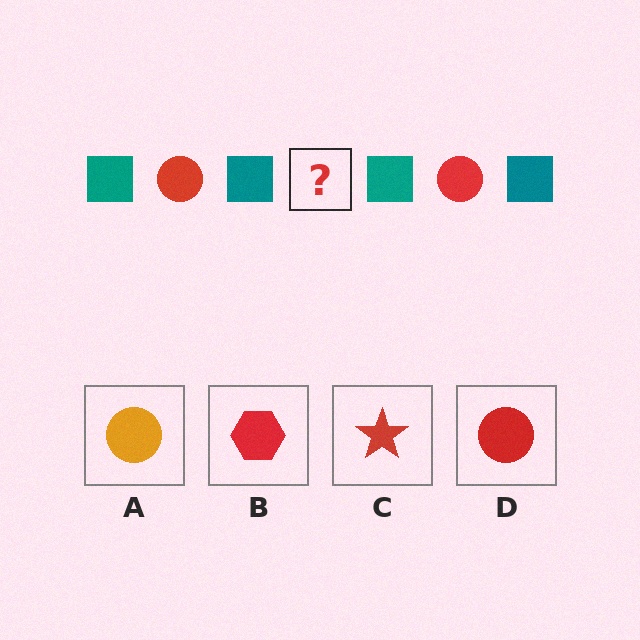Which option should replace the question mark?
Option D.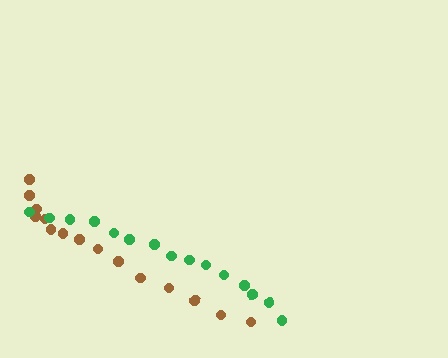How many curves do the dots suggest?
There are 2 distinct paths.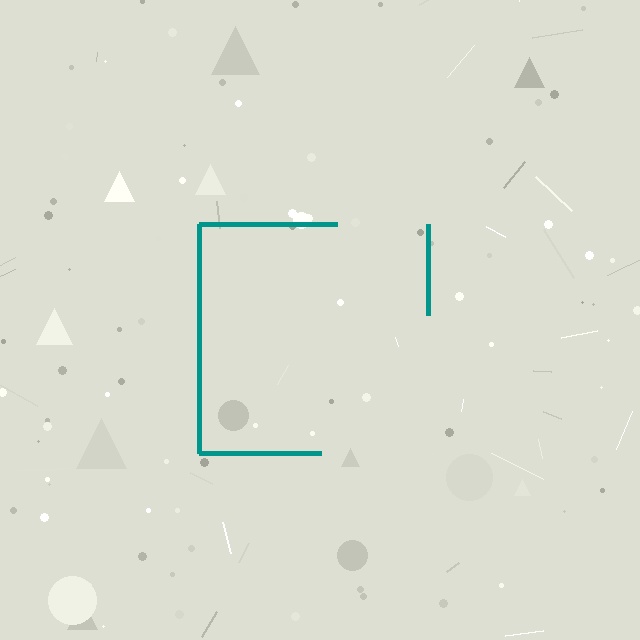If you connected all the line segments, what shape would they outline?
They would outline a square.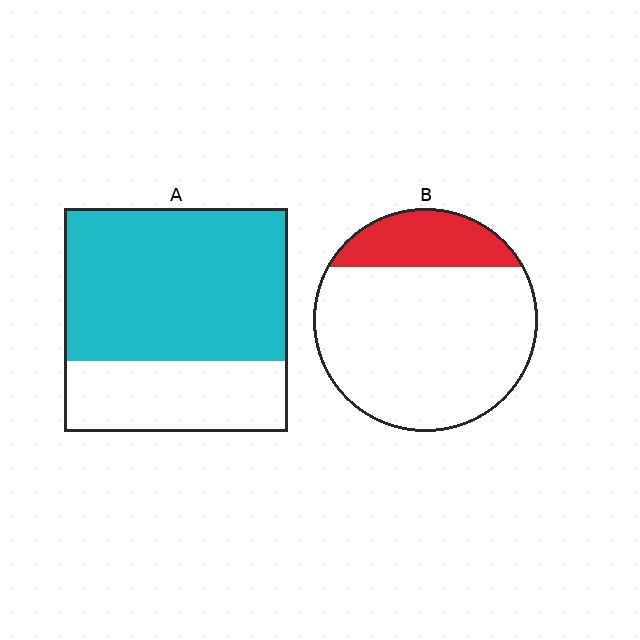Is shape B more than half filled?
No.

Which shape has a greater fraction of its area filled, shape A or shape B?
Shape A.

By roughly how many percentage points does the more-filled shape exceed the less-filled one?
By roughly 45 percentage points (A over B).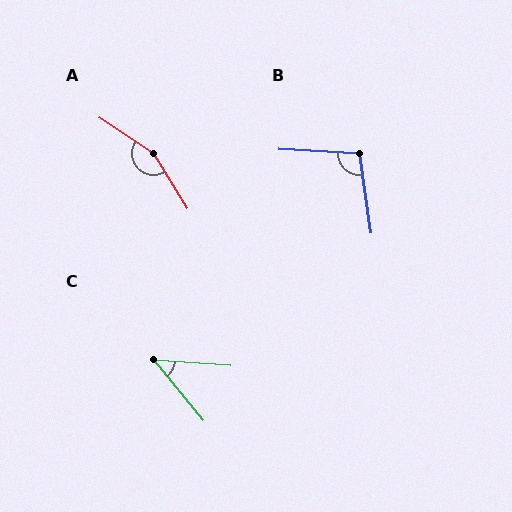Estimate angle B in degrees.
Approximately 101 degrees.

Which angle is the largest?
A, at approximately 156 degrees.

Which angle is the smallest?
C, at approximately 47 degrees.